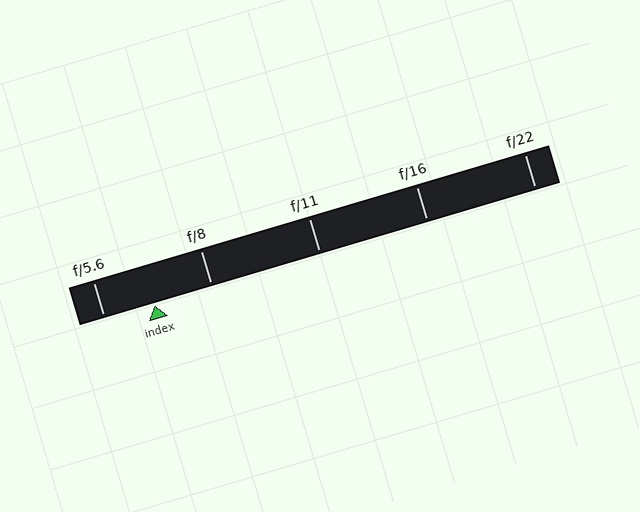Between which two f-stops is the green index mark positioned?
The index mark is between f/5.6 and f/8.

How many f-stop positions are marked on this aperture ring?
There are 5 f-stop positions marked.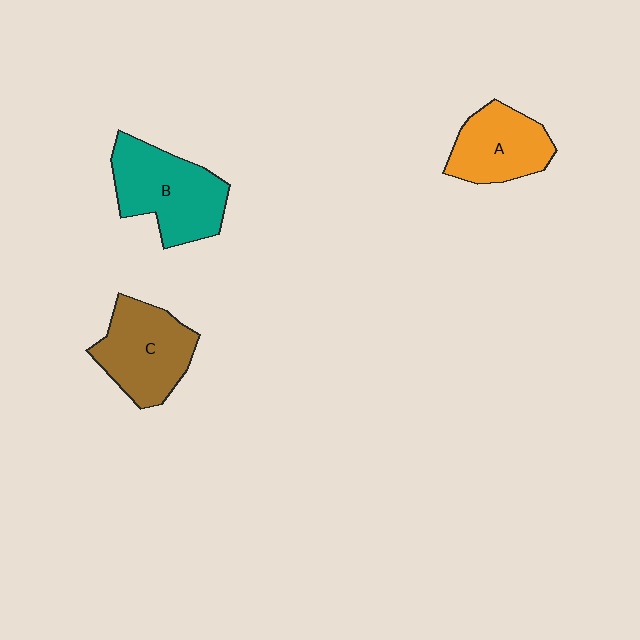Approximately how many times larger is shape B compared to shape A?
Approximately 1.3 times.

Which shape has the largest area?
Shape B (teal).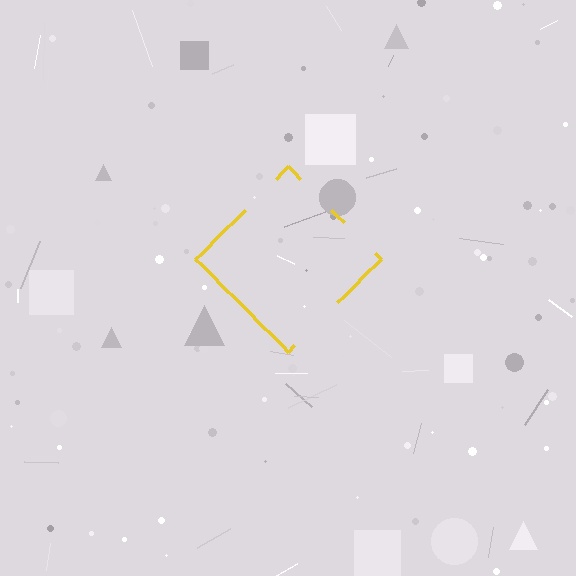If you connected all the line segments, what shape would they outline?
They would outline a diamond.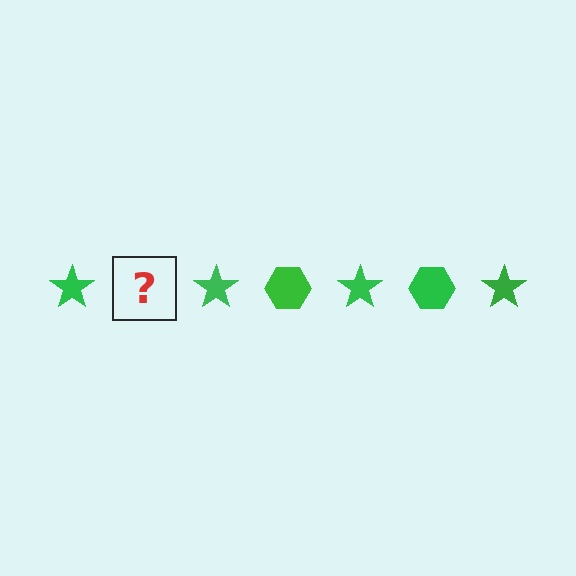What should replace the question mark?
The question mark should be replaced with a green hexagon.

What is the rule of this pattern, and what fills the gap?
The rule is that the pattern cycles through star, hexagon shapes in green. The gap should be filled with a green hexagon.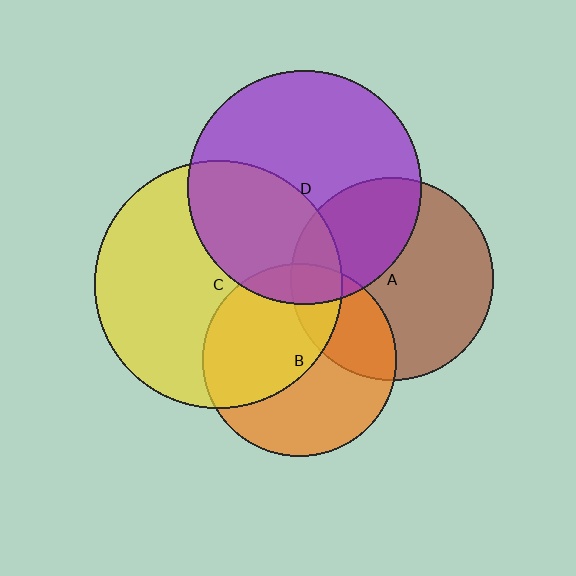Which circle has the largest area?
Circle C (yellow).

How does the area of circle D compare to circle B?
Approximately 1.5 times.